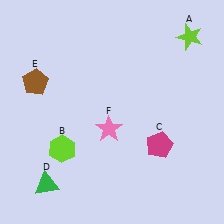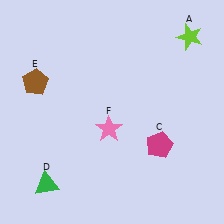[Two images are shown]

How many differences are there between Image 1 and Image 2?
There is 1 difference between the two images.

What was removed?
The lime hexagon (B) was removed in Image 2.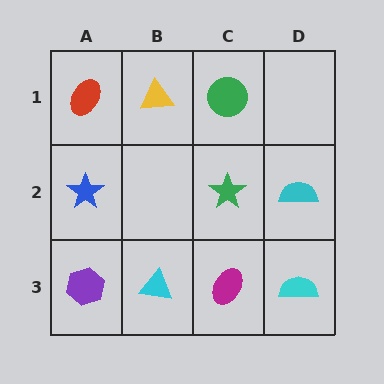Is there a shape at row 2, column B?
No, that cell is empty.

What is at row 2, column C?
A green star.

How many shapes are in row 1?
3 shapes.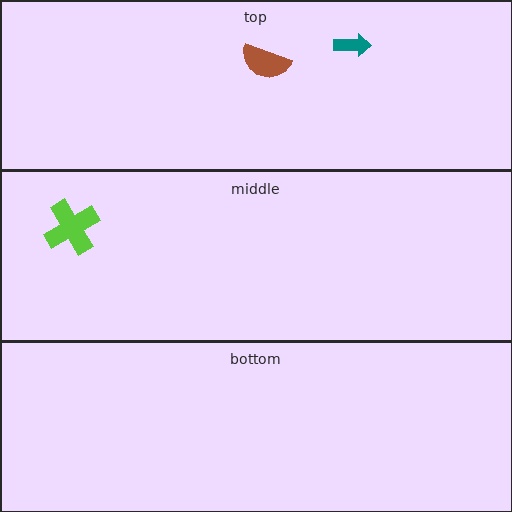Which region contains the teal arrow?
The top region.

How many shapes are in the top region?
2.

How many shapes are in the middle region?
1.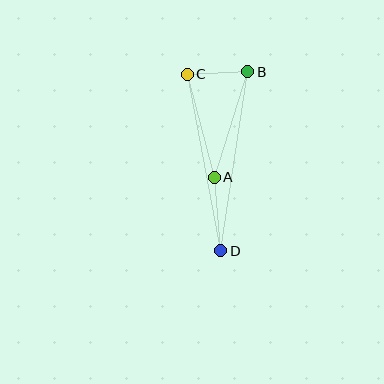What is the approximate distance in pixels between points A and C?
The distance between A and C is approximately 107 pixels.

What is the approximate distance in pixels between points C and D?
The distance between C and D is approximately 180 pixels.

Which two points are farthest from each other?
Points B and D are farthest from each other.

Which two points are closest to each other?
Points B and C are closest to each other.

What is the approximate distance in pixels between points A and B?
The distance between A and B is approximately 111 pixels.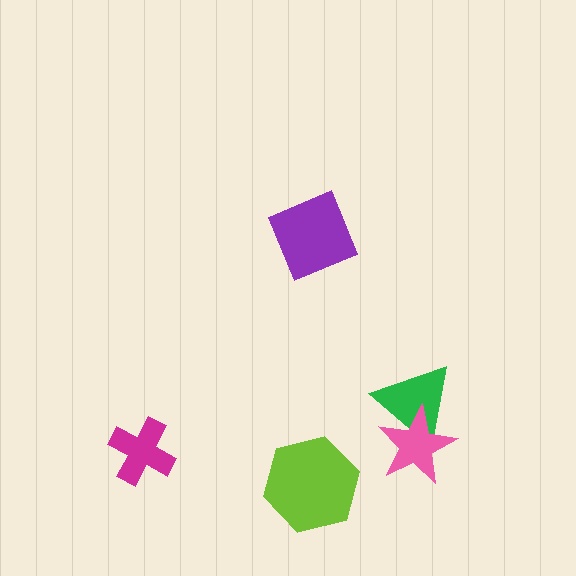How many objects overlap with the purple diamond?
0 objects overlap with the purple diamond.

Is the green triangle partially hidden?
Yes, it is partially covered by another shape.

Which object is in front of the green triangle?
The pink star is in front of the green triangle.